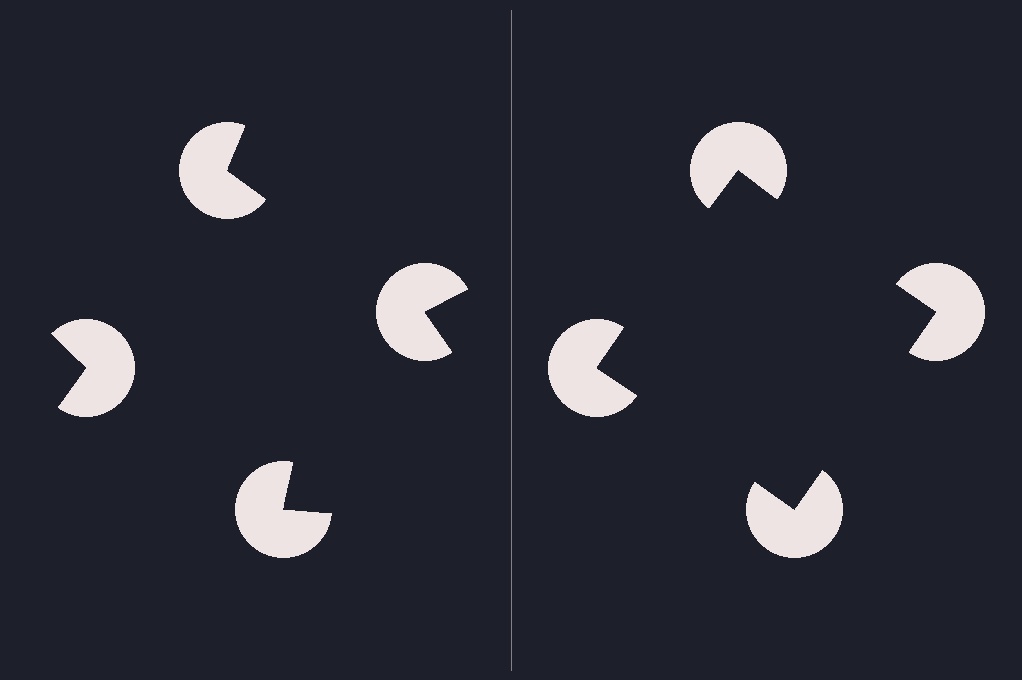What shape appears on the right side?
An illusory square.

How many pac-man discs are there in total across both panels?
8 — 4 on each side.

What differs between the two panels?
The pac-man discs are positioned identically on both sides; only the wedge orientations differ. On the right they align to a square; on the left they are misaligned.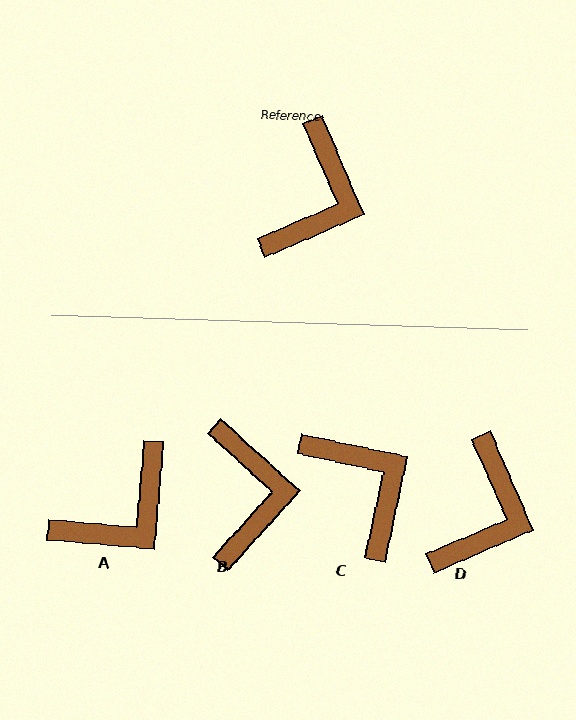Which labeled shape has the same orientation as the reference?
D.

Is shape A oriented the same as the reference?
No, it is off by about 28 degrees.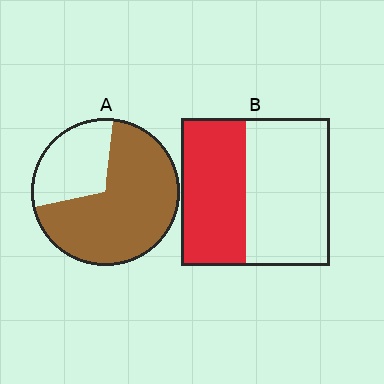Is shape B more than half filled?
No.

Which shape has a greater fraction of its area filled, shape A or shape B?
Shape A.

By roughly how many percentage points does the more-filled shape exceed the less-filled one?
By roughly 25 percentage points (A over B).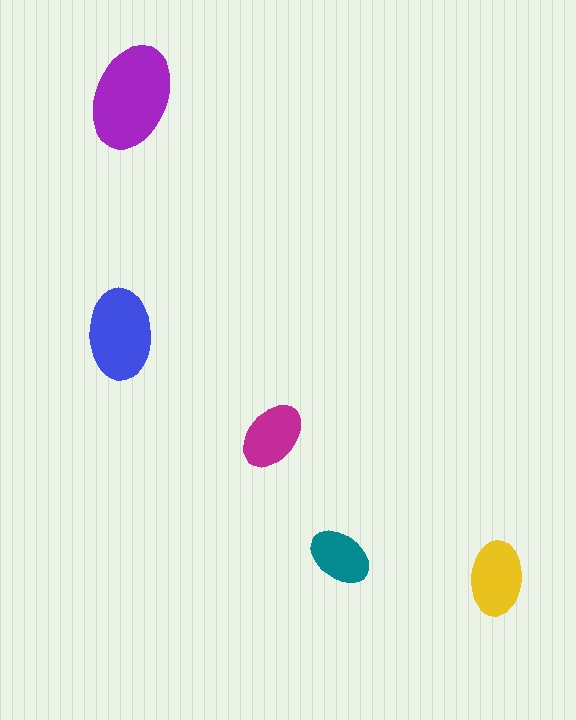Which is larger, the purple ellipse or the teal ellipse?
The purple one.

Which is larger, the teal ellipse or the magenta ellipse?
The magenta one.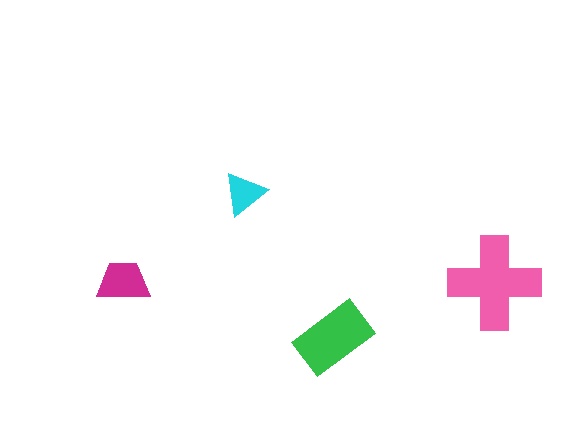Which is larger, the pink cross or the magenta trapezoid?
The pink cross.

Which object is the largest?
The pink cross.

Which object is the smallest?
The cyan triangle.